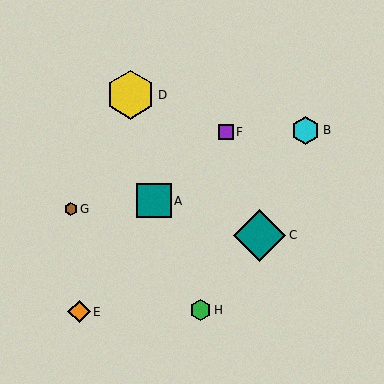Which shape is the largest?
The teal diamond (labeled C) is the largest.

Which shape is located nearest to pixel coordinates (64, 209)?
The brown hexagon (labeled G) at (71, 209) is nearest to that location.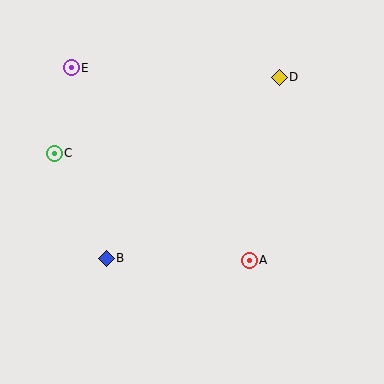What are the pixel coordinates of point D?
Point D is at (279, 77).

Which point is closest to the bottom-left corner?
Point B is closest to the bottom-left corner.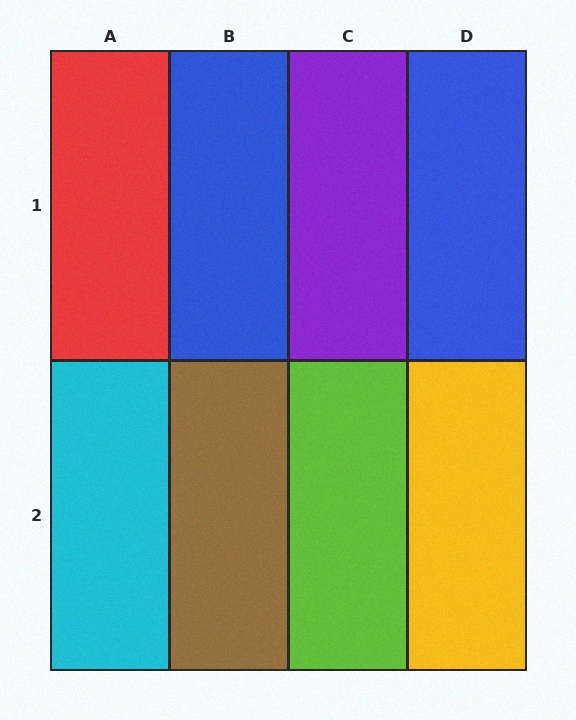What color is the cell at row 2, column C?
Lime.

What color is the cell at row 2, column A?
Cyan.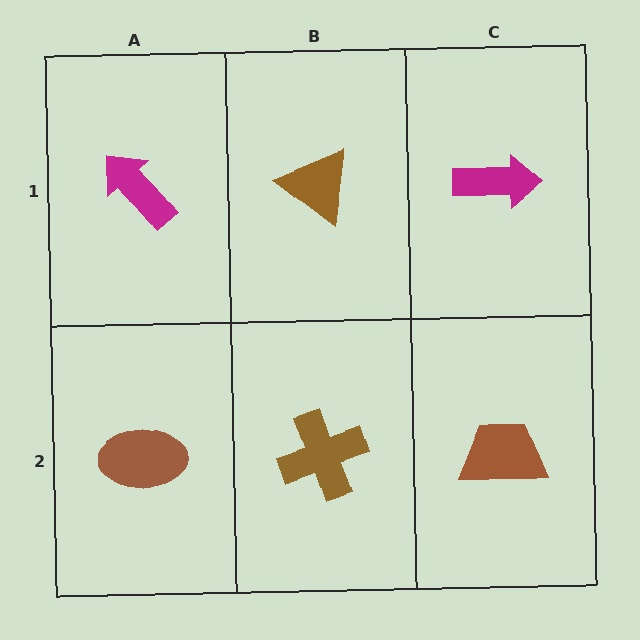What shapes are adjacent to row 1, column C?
A brown trapezoid (row 2, column C), a brown triangle (row 1, column B).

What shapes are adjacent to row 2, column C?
A magenta arrow (row 1, column C), a brown cross (row 2, column B).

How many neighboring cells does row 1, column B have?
3.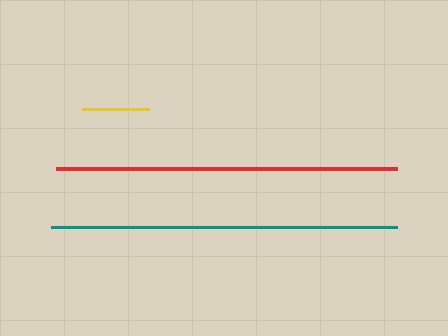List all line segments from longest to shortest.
From longest to shortest: teal, red, yellow.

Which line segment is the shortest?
The yellow line is the shortest at approximately 67 pixels.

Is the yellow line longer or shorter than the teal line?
The teal line is longer than the yellow line.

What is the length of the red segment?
The red segment is approximately 341 pixels long.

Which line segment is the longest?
The teal line is the longest at approximately 346 pixels.